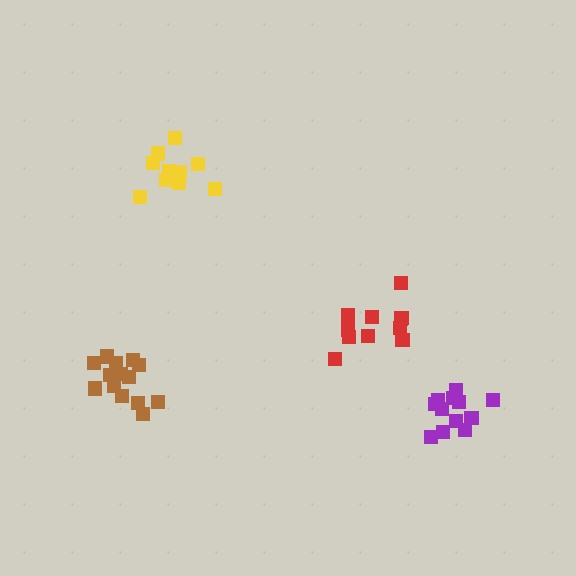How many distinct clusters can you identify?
There are 4 distinct clusters.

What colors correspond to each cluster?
The clusters are colored: brown, yellow, red, purple.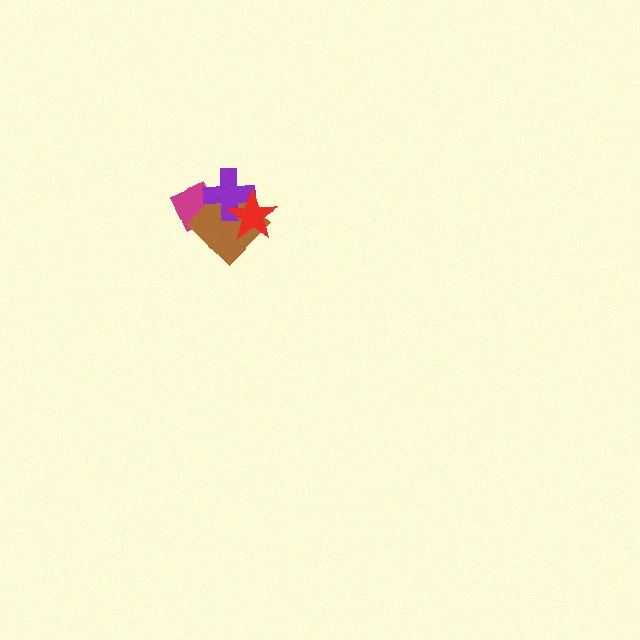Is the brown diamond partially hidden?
Yes, it is partially covered by another shape.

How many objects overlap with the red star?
2 objects overlap with the red star.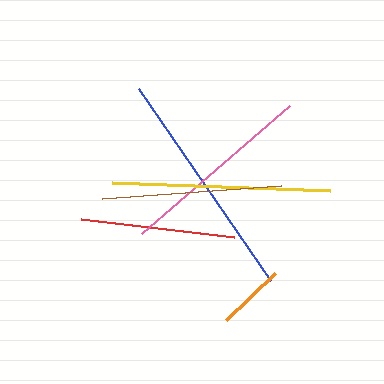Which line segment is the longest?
The blue line is the longest at approximately 233 pixels.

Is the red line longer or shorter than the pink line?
The pink line is longer than the red line.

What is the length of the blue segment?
The blue segment is approximately 233 pixels long.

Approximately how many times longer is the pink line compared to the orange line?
The pink line is approximately 2.9 times the length of the orange line.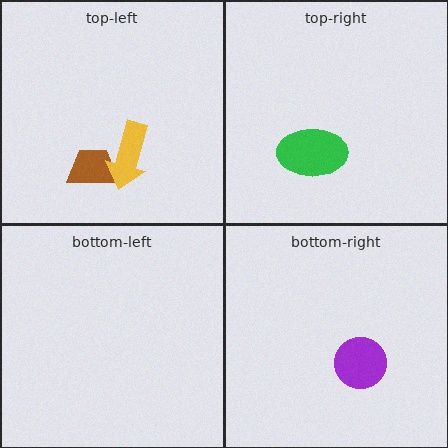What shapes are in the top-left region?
The brown trapezoid, the yellow arrow.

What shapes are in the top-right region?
The green ellipse.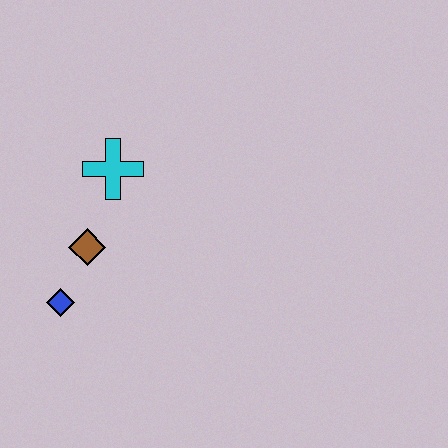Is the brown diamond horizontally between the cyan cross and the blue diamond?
Yes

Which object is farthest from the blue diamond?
The cyan cross is farthest from the blue diamond.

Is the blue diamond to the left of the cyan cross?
Yes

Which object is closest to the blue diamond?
The brown diamond is closest to the blue diamond.